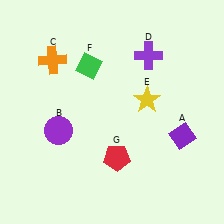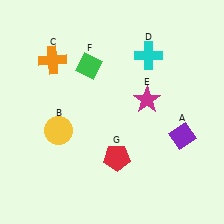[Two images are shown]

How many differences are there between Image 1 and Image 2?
There are 3 differences between the two images.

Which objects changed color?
B changed from purple to yellow. D changed from purple to cyan. E changed from yellow to magenta.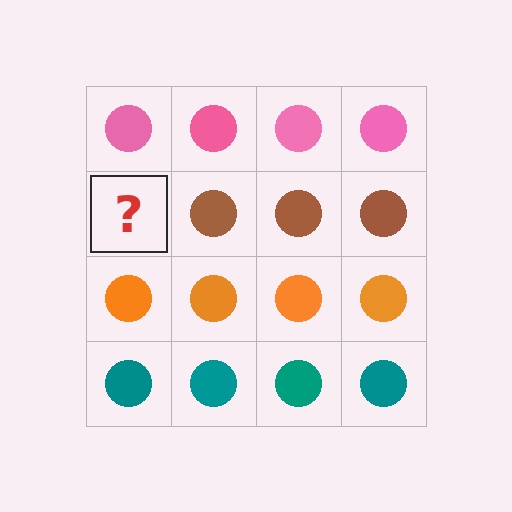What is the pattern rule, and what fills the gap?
The rule is that each row has a consistent color. The gap should be filled with a brown circle.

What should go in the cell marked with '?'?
The missing cell should contain a brown circle.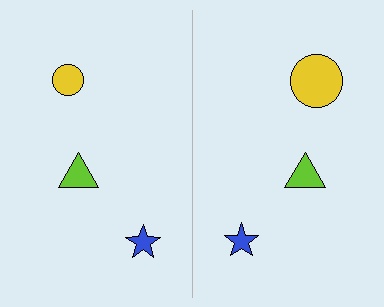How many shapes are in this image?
There are 6 shapes in this image.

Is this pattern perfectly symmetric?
No, the pattern is not perfectly symmetric. The yellow circle on the right side has a different size than its mirror counterpart.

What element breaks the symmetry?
The yellow circle on the right side has a different size than its mirror counterpart.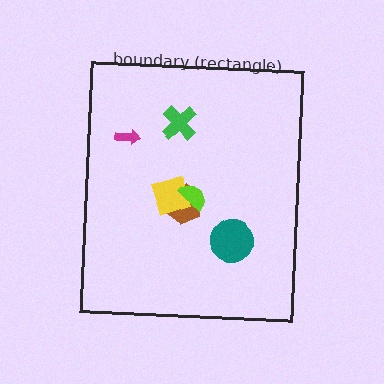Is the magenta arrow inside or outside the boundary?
Inside.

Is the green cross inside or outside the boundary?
Inside.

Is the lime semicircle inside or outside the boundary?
Inside.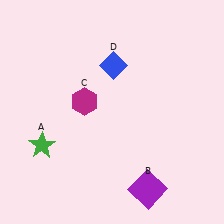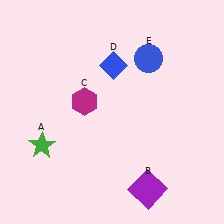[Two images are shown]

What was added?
A blue circle (E) was added in Image 2.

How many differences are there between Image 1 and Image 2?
There is 1 difference between the two images.